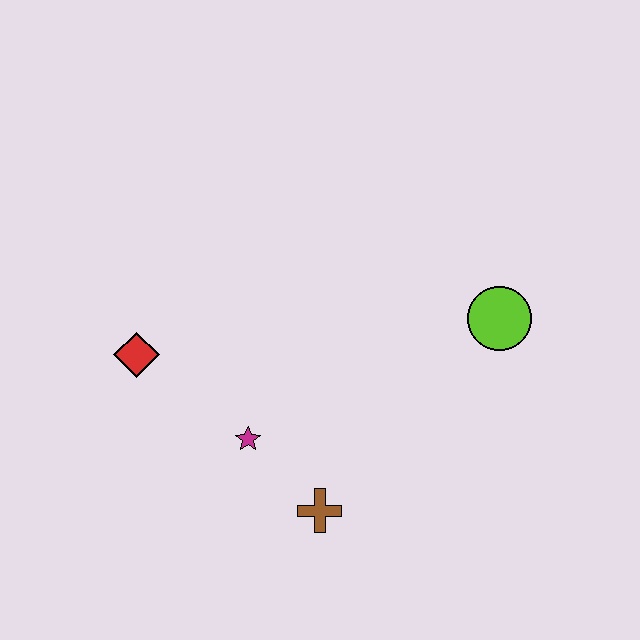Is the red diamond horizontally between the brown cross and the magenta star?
No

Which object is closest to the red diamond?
The magenta star is closest to the red diamond.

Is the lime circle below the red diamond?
No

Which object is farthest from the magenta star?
The lime circle is farthest from the magenta star.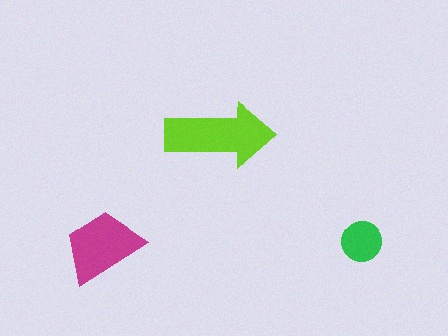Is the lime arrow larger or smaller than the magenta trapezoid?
Larger.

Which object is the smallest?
The green circle.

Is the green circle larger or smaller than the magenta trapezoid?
Smaller.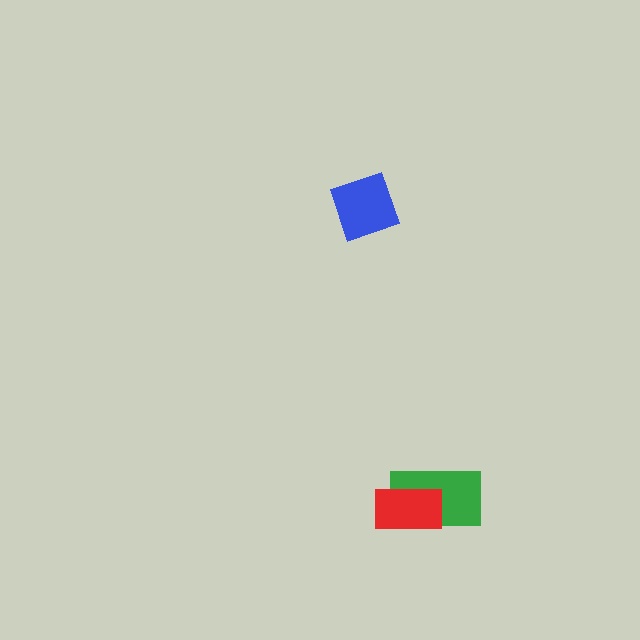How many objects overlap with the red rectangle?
1 object overlaps with the red rectangle.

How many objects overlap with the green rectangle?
1 object overlaps with the green rectangle.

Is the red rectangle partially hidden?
No, no other shape covers it.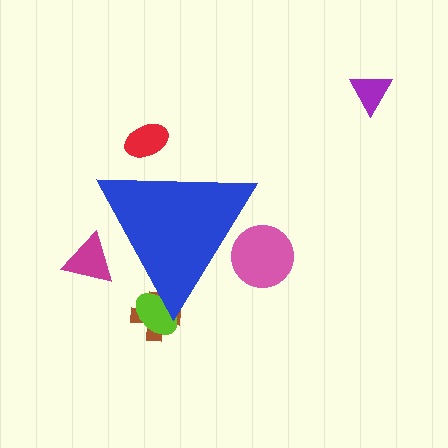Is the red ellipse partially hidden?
Yes, the red ellipse is partially hidden behind the blue triangle.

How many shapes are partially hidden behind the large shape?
5 shapes are partially hidden.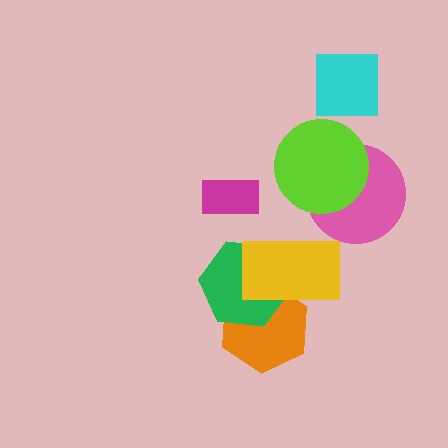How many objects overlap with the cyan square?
0 objects overlap with the cyan square.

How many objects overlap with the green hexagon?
2 objects overlap with the green hexagon.